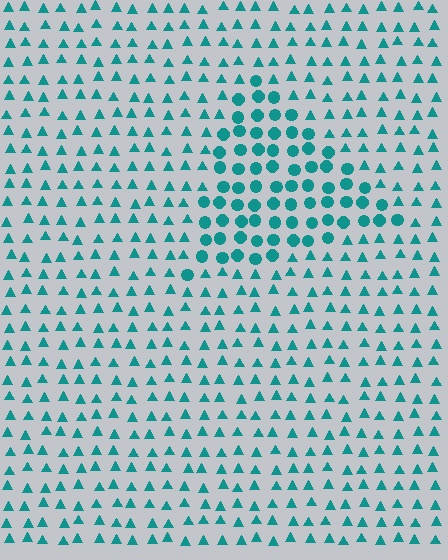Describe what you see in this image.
The image is filled with small teal elements arranged in a uniform grid. A triangle-shaped region contains circles, while the surrounding area contains triangles. The boundary is defined purely by the change in element shape.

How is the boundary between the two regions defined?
The boundary is defined by a change in element shape: circles inside vs. triangles outside. All elements share the same color and spacing.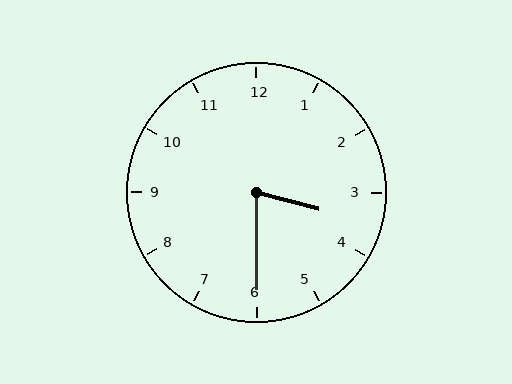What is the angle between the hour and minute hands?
Approximately 75 degrees.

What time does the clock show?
3:30.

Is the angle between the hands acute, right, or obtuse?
It is acute.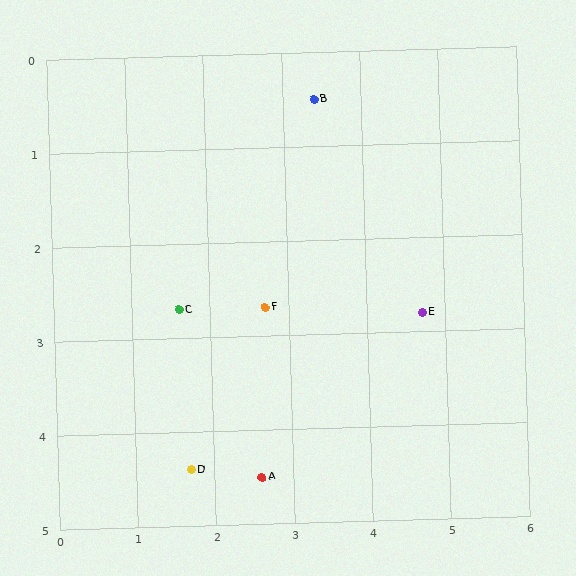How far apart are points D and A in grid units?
Points D and A are about 0.9 grid units apart.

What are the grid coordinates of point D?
Point D is at approximately (1.7, 4.4).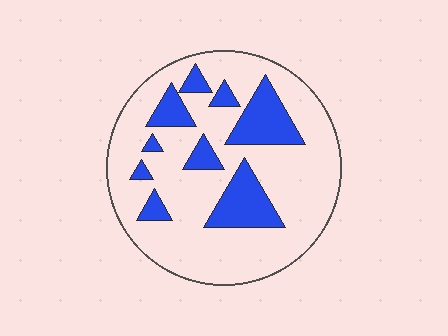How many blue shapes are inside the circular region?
9.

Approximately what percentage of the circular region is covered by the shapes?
Approximately 25%.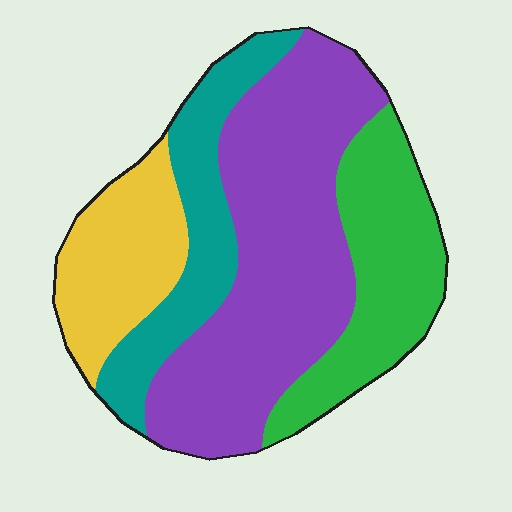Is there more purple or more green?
Purple.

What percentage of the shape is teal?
Teal takes up about one sixth (1/6) of the shape.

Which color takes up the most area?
Purple, at roughly 45%.